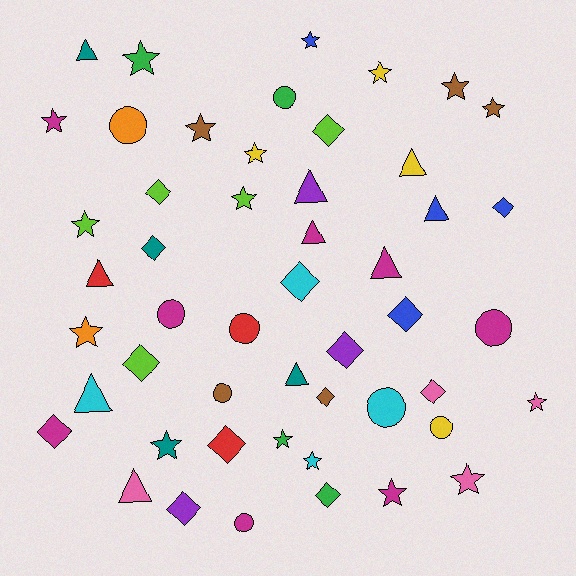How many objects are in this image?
There are 50 objects.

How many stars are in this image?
There are 17 stars.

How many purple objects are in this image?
There are 3 purple objects.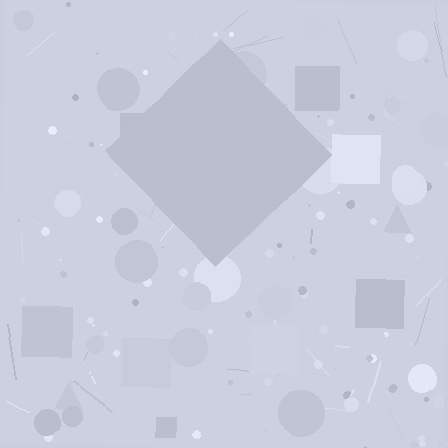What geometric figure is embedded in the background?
A diamond is embedded in the background.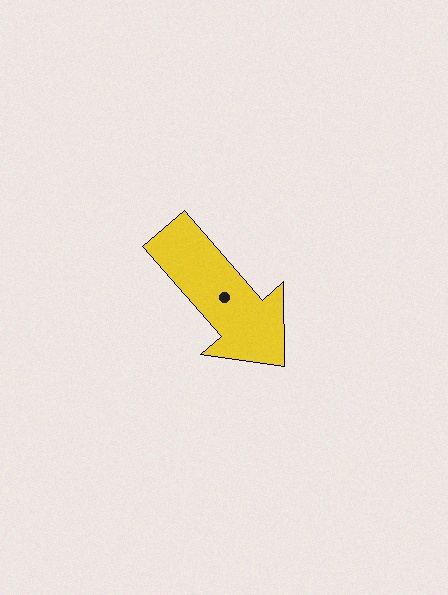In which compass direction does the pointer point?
Southeast.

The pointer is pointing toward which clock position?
Roughly 5 o'clock.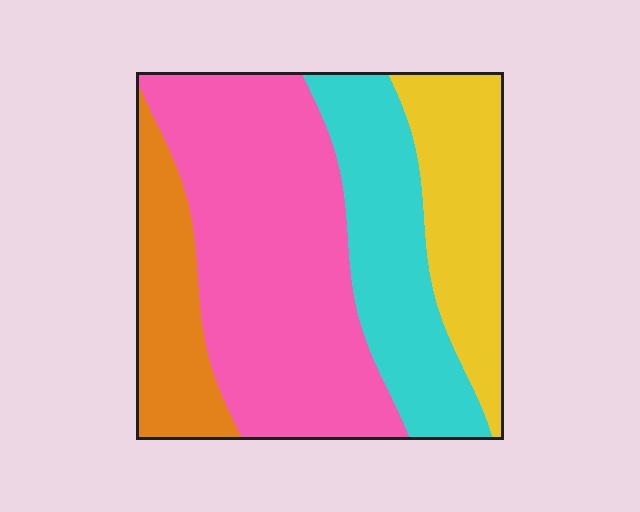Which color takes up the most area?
Pink, at roughly 45%.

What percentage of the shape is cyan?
Cyan covers 22% of the shape.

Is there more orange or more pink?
Pink.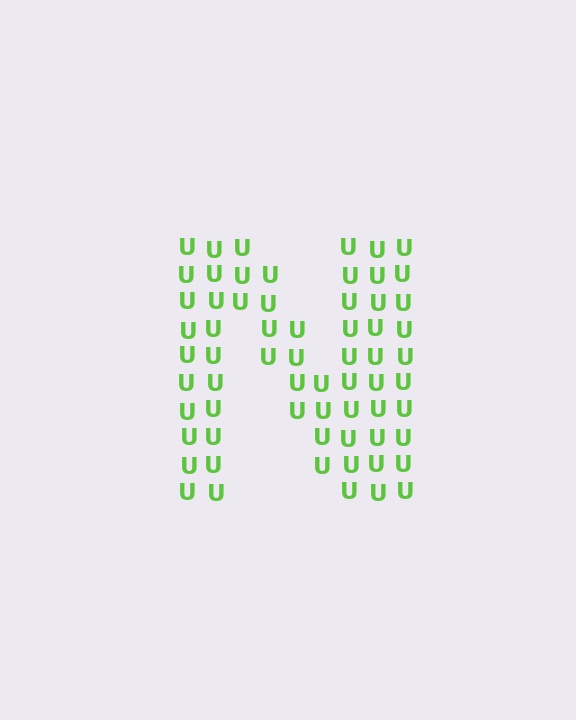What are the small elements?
The small elements are letter U's.